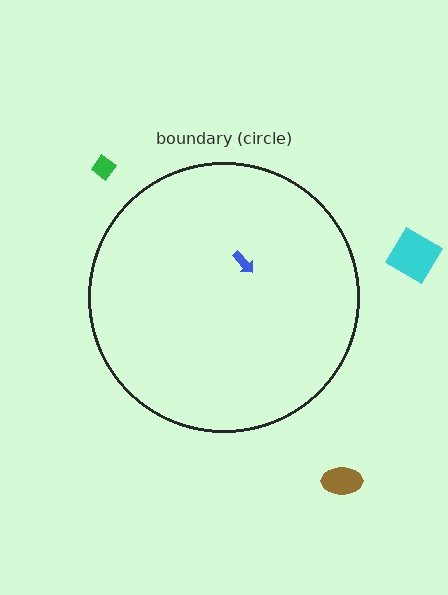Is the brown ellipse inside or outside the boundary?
Outside.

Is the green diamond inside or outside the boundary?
Outside.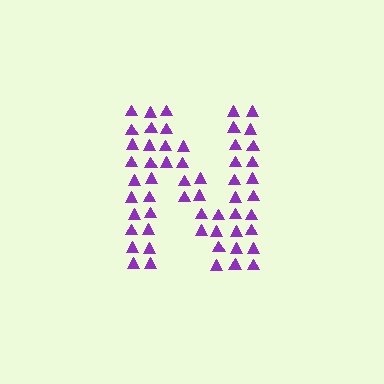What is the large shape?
The large shape is the letter N.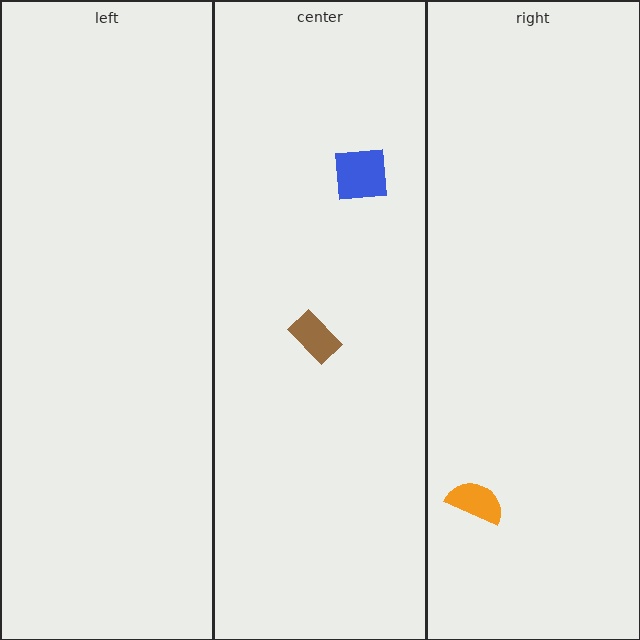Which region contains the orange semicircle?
The right region.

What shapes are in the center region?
The blue square, the brown rectangle.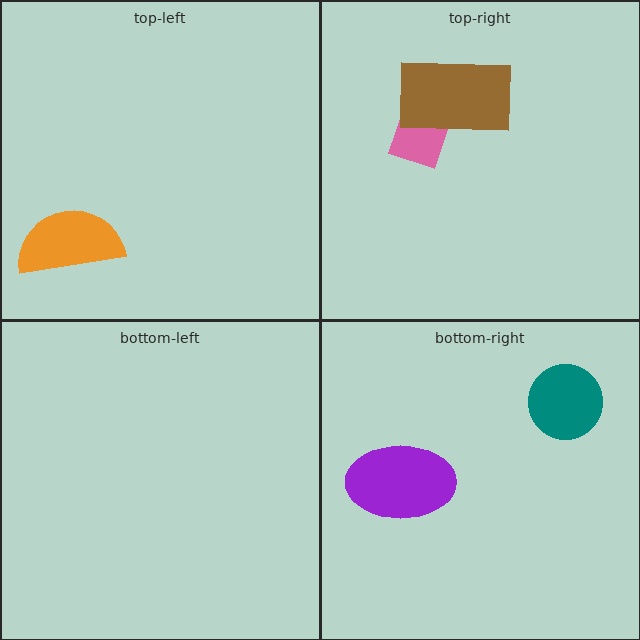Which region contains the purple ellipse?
The bottom-right region.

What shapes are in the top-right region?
The pink diamond, the brown rectangle.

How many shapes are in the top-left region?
1.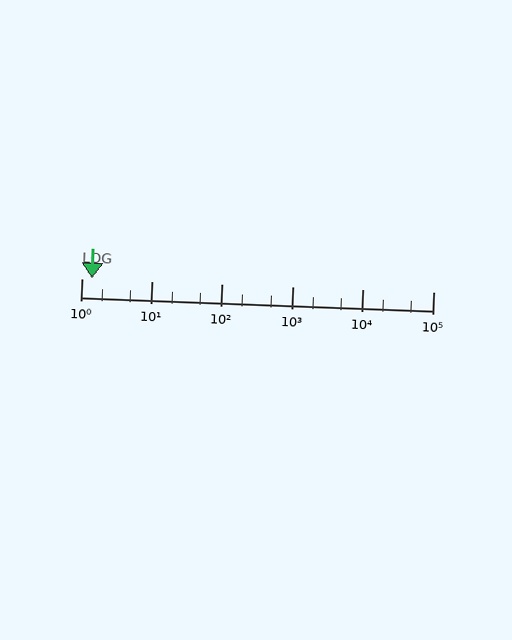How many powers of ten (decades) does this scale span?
The scale spans 5 decades, from 1 to 100000.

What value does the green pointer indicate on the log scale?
The pointer indicates approximately 1.4.